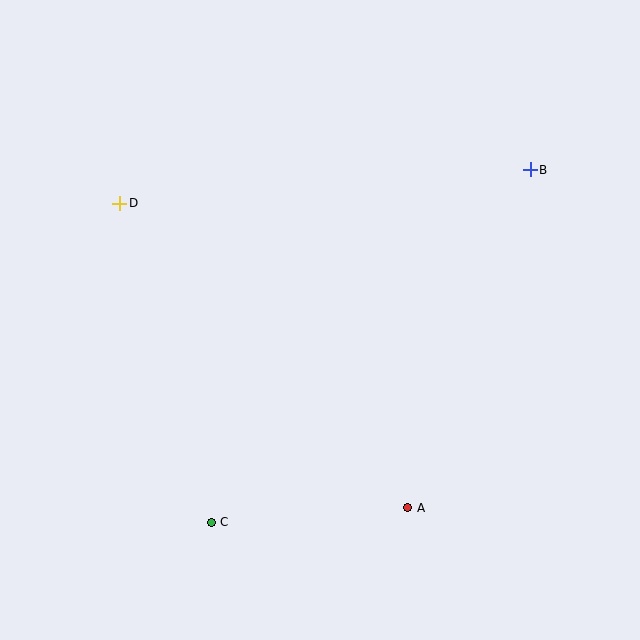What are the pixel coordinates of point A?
Point A is at (408, 508).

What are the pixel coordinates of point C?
Point C is at (211, 522).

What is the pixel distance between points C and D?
The distance between C and D is 331 pixels.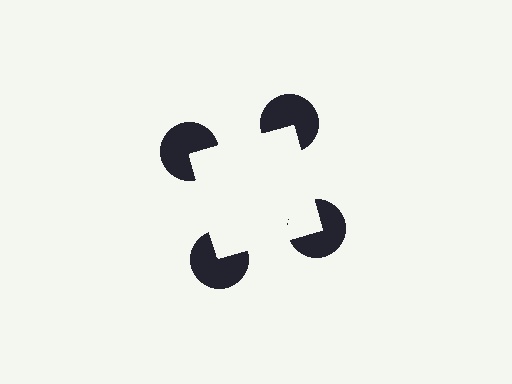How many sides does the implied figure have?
4 sides.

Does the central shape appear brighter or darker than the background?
It typically appears slightly brighter than the background, even though no actual brightness change is drawn.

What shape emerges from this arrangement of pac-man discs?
An illusory square — its edges are inferred from the aligned wedge cuts in the pac-man discs, not physically drawn.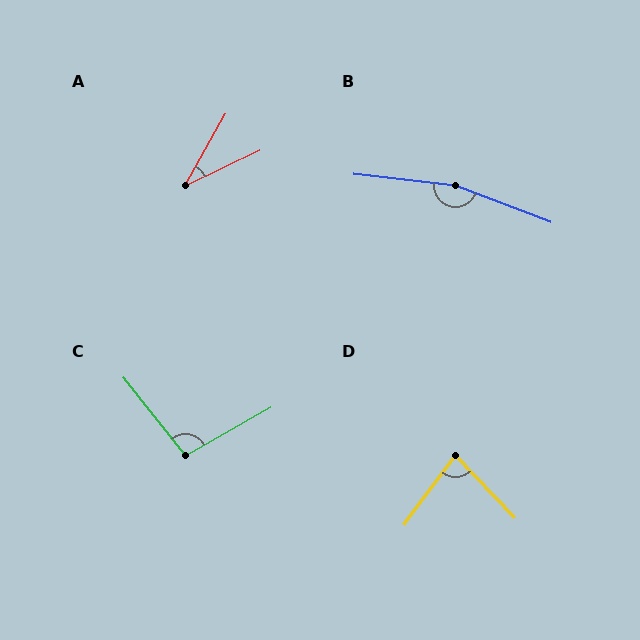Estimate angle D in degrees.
Approximately 80 degrees.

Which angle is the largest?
B, at approximately 165 degrees.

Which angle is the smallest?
A, at approximately 35 degrees.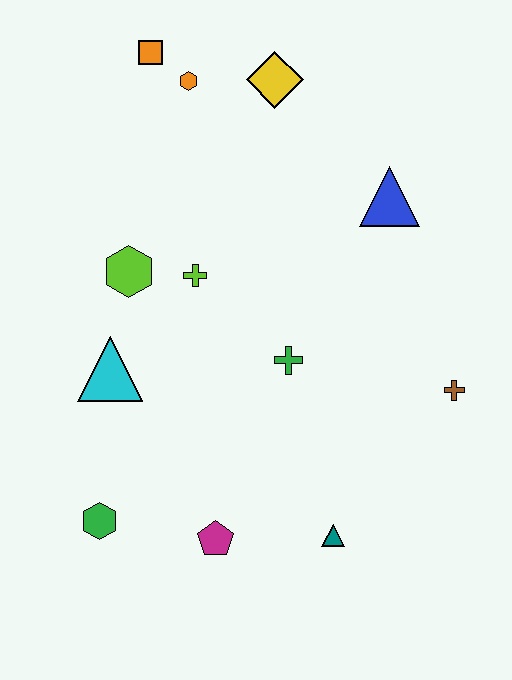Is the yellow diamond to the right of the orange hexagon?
Yes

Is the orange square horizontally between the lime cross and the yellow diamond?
No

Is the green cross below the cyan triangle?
No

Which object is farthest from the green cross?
The orange square is farthest from the green cross.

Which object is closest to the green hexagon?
The magenta pentagon is closest to the green hexagon.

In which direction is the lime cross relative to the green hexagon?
The lime cross is above the green hexagon.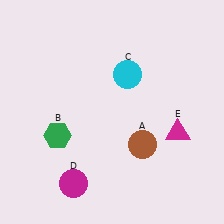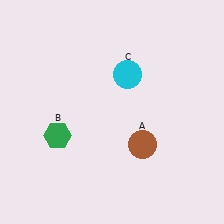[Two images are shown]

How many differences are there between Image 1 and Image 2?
There are 2 differences between the two images.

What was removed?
The magenta circle (D), the magenta triangle (E) were removed in Image 2.